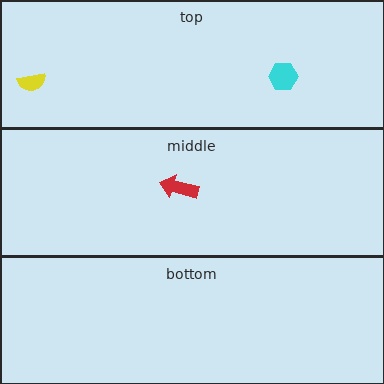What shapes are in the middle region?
The red arrow.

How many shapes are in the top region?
2.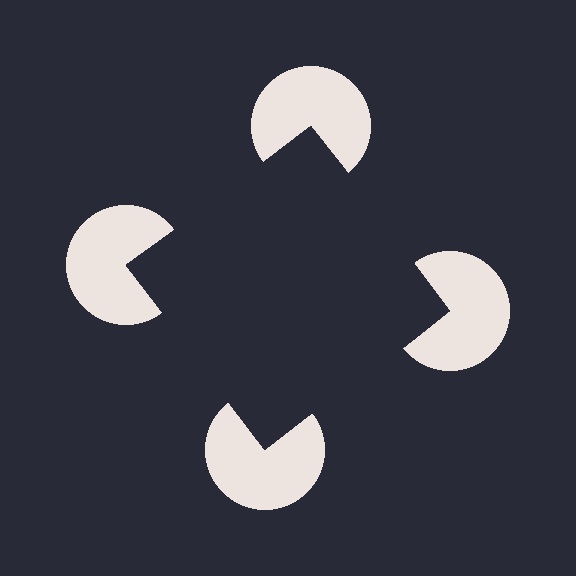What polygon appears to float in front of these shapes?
An illusory square — its edges are inferred from the aligned wedge cuts in the pac-man discs, not physically drawn.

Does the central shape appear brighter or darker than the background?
It typically appears slightly darker than the background, even though no actual brightness change is drawn.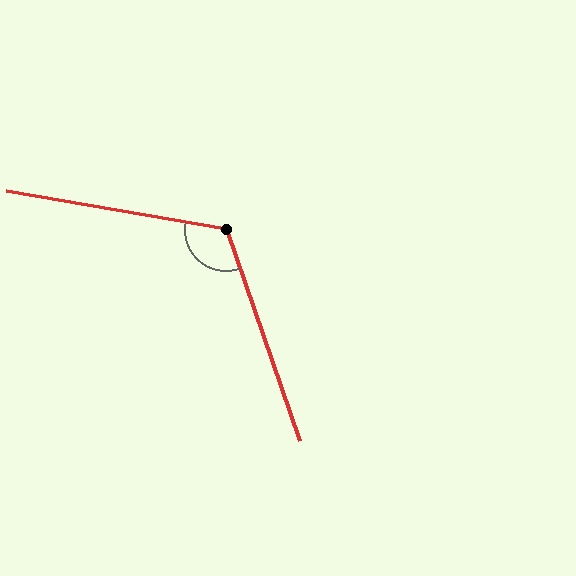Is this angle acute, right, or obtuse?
It is obtuse.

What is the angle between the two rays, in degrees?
Approximately 119 degrees.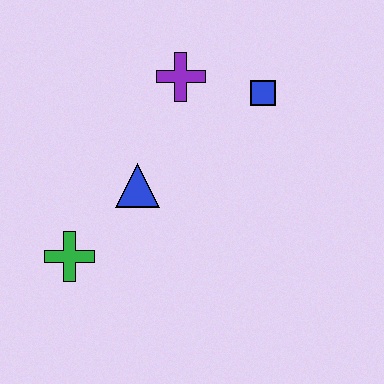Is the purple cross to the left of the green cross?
No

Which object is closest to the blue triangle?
The green cross is closest to the blue triangle.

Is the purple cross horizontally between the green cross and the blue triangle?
No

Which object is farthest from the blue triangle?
The blue square is farthest from the blue triangle.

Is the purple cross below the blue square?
No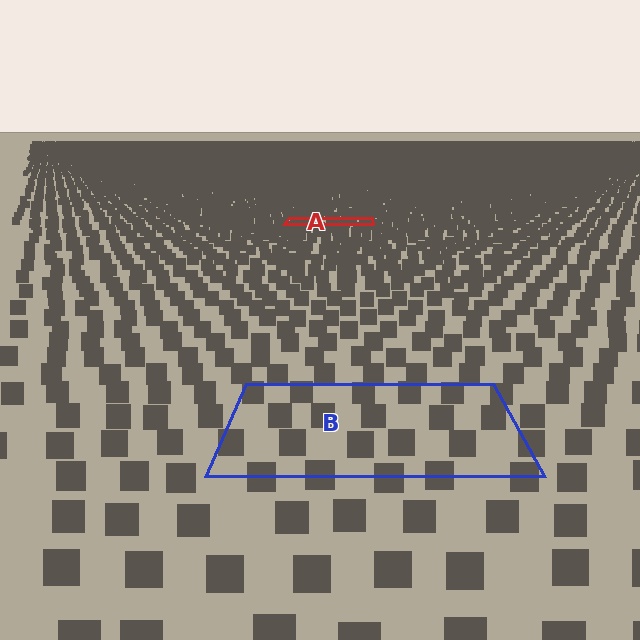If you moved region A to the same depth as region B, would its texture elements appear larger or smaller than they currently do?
They would appear larger. At a closer depth, the same texture elements are projected at a bigger on-screen size.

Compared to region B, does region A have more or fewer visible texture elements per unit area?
Region A has more texture elements per unit area — they are packed more densely because it is farther away.